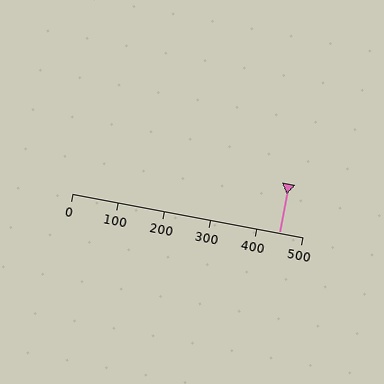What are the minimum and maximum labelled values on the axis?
The axis runs from 0 to 500.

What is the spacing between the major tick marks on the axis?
The major ticks are spaced 100 apart.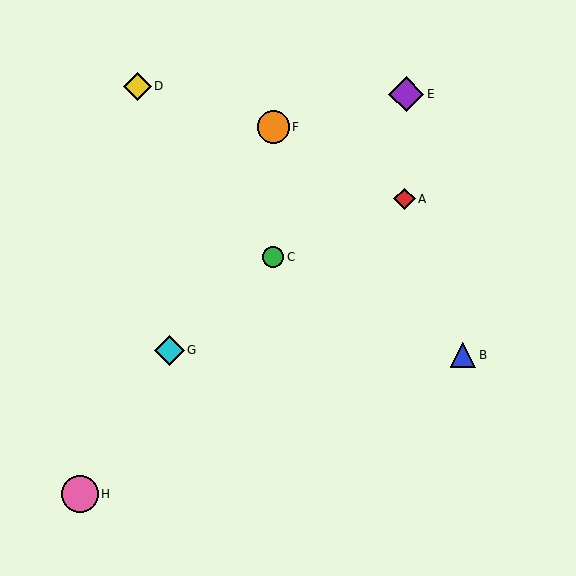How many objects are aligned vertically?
2 objects (C, F) are aligned vertically.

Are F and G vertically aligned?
No, F is at x≈273 and G is at x≈169.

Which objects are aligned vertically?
Objects C, F are aligned vertically.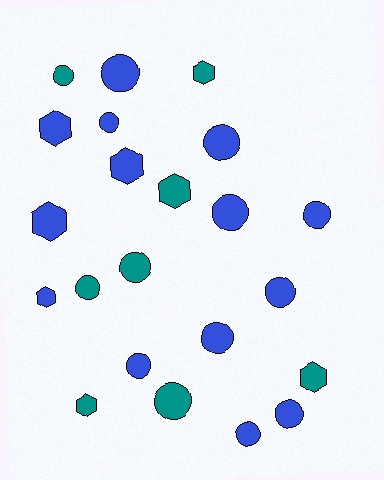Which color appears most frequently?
Blue, with 14 objects.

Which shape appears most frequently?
Circle, with 14 objects.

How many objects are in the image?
There are 22 objects.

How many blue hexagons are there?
There are 4 blue hexagons.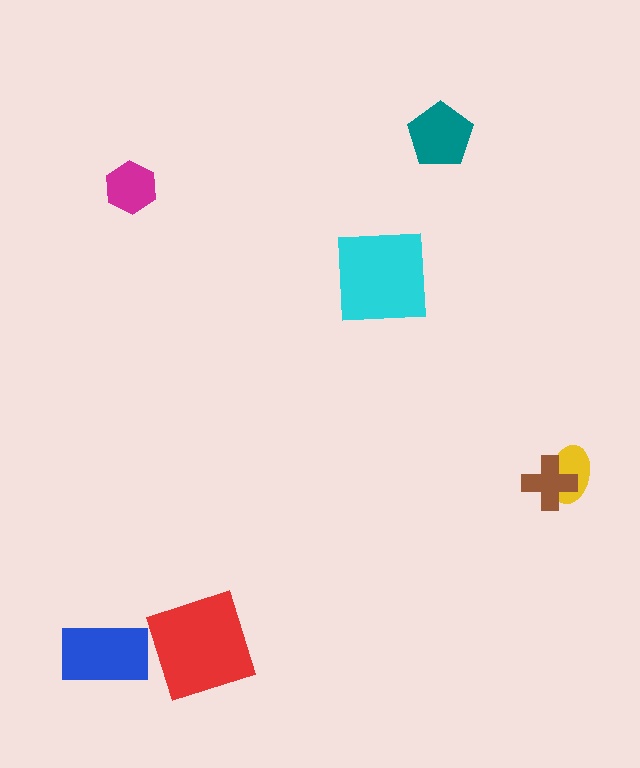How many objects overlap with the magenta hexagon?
0 objects overlap with the magenta hexagon.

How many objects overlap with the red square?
0 objects overlap with the red square.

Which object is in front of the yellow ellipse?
The brown cross is in front of the yellow ellipse.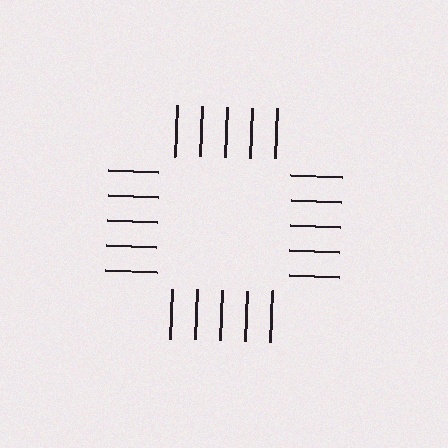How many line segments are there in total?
20 — 5 along each of the 4 edges.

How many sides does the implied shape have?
4 sides — the line-ends trace a square.